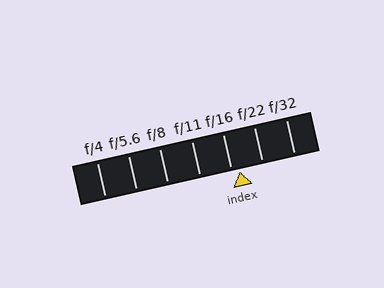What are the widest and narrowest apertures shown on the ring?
The widest aperture shown is f/4 and the narrowest is f/32.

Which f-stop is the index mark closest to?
The index mark is closest to f/16.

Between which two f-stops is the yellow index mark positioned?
The index mark is between f/16 and f/22.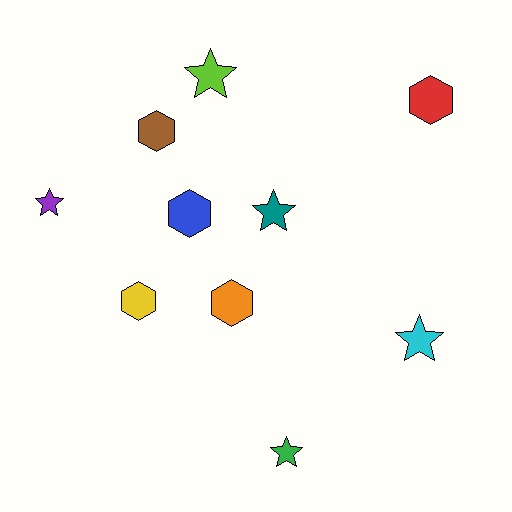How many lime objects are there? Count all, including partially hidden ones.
There is 1 lime object.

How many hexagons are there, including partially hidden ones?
There are 5 hexagons.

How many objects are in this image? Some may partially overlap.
There are 10 objects.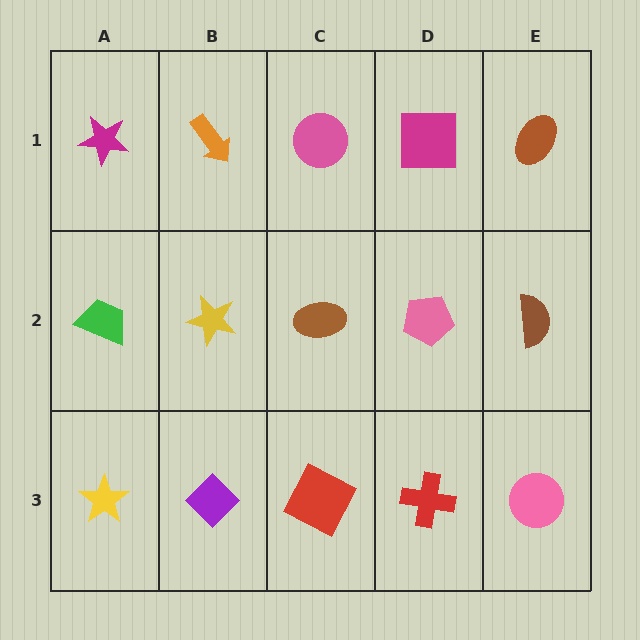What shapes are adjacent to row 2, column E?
A brown ellipse (row 1, column E), a pink circle (row 3, column E), a pink pentagon (row 2, column D).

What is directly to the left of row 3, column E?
A red cross.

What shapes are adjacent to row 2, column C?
A pink circle (row 1, column C), a red square (row 3, column C), a yellow star (row 2, column B), a pink pentagon (row 2, column D).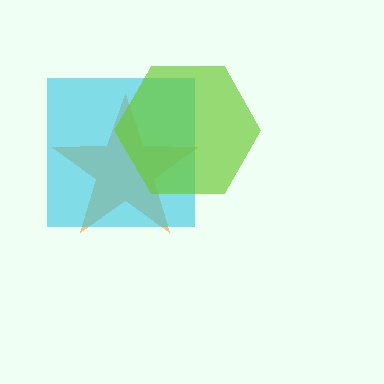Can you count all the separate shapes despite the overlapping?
Yes, there are 3 separate shapes.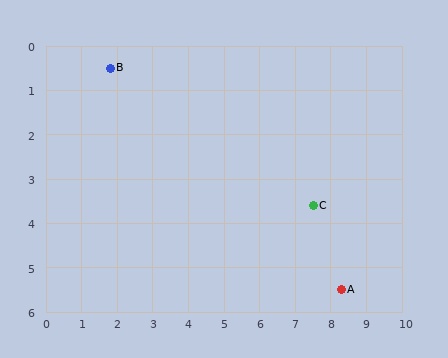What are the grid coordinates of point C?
Point C is at approximately (7.5, 3.6).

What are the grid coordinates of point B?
Point B is at approximately (1.8, 0.5).